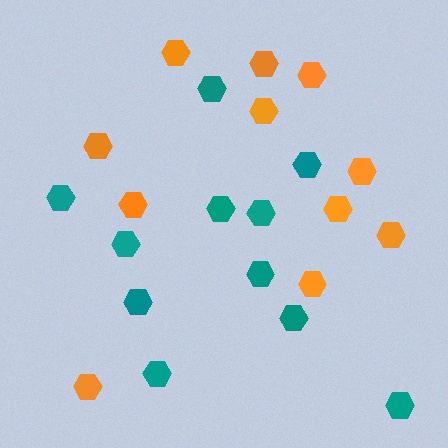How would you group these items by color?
There are 2 groups: one group of orange hexagons (11) and one group of teal hexagons (11).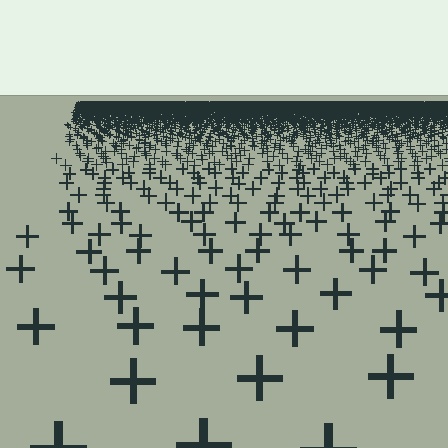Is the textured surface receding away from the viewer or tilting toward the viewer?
The surface is receding away from the viewer. Texture elements get smaller and denser toward the top.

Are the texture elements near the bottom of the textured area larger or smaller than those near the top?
Larger. Near the bottom, elements are closer to the viewer and appear at a bigger on-screen size.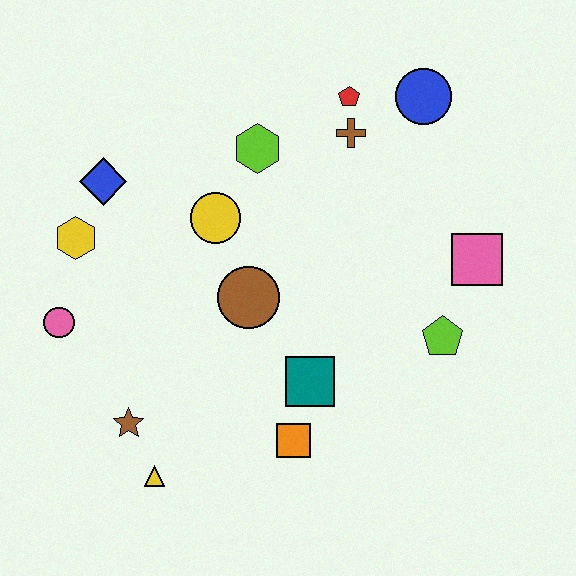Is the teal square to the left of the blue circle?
Yes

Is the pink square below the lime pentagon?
No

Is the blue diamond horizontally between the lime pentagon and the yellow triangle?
No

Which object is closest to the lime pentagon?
The pink square is closest to the lime pentagon.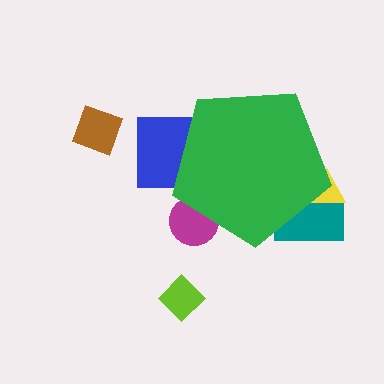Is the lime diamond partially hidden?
No, the lime diamond is fully visible.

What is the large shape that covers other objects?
A green pentagon.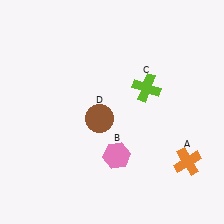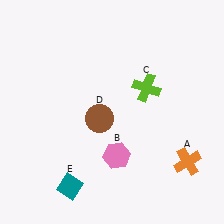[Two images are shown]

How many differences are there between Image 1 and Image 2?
There is 1 difference between the two images.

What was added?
A teal diamond (E) was added in Image 2.